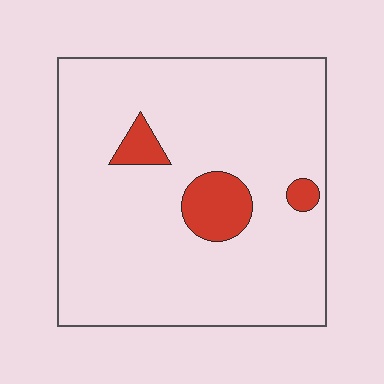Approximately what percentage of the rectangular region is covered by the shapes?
Approximately 10%.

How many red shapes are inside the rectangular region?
3.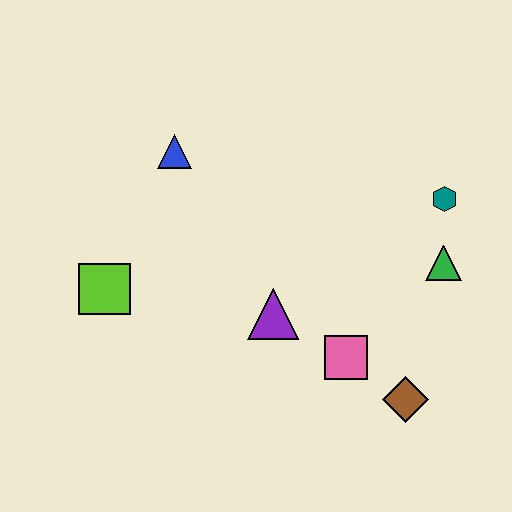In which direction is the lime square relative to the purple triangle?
The lime square is to the left of the purple triangle.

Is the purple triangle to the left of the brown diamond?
Yes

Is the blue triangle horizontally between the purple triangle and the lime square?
Yes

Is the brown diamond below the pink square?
Yes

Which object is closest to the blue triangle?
The lime square is closest to the blue triangle.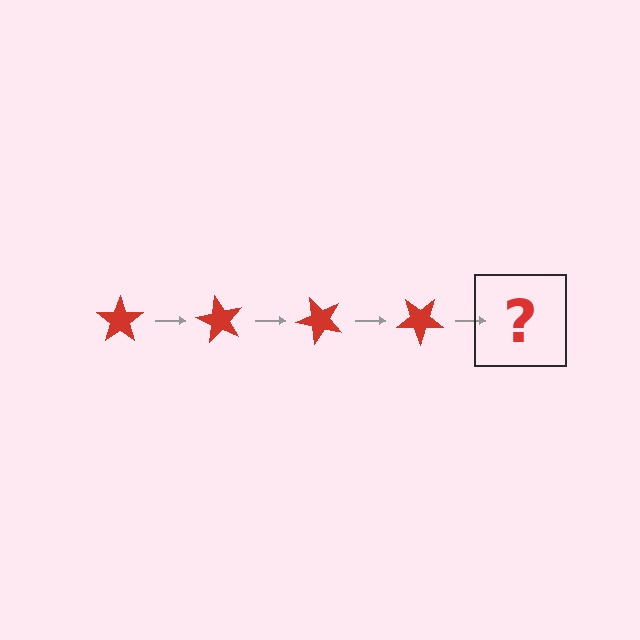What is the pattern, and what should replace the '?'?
The pattern is that the star rotates 60 degrees each step. The '?' should be a red star rotated 240 degrees.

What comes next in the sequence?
The next element should be a red star rotated 240 degrees.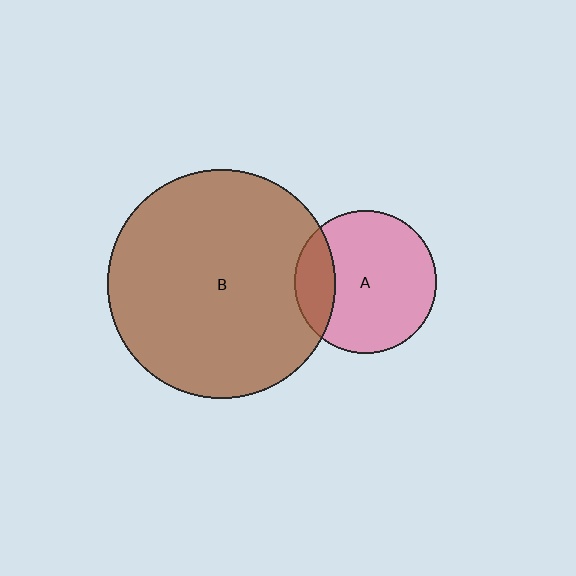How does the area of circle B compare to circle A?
Approximately 2.6 times.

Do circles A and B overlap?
Yes.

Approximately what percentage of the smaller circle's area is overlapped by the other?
Approximately 20%.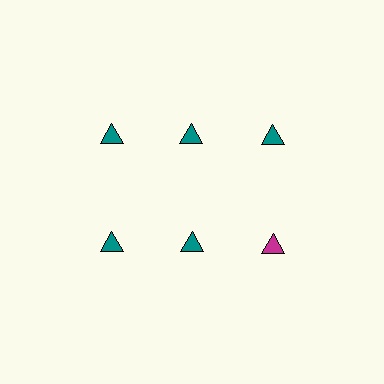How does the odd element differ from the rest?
It has a different color: magenta instead of teal.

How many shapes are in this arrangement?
There are 6 shapes arranged in a grid pattern.